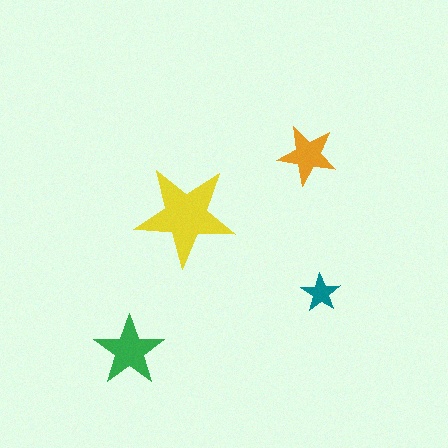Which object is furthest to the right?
The teal star is rightmost.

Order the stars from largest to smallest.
the yellow one, the green one, the orange one, the teal one.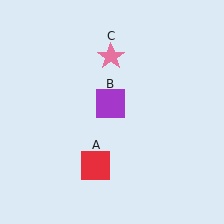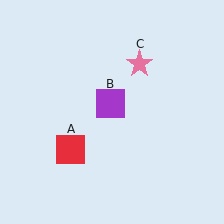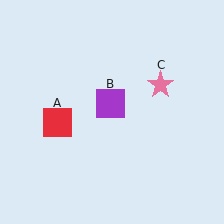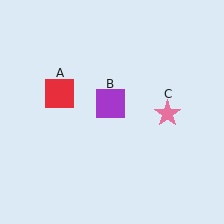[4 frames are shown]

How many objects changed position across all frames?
2 objects changed position: red square (object A), pink star (object C).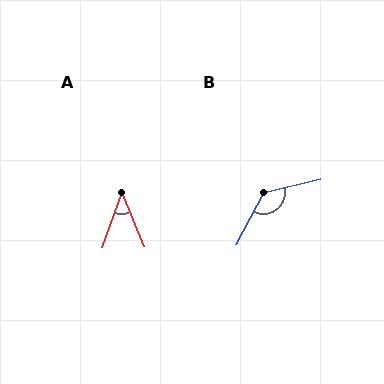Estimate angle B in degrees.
Approximately 131 degrees.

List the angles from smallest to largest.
A (41°), B (131°).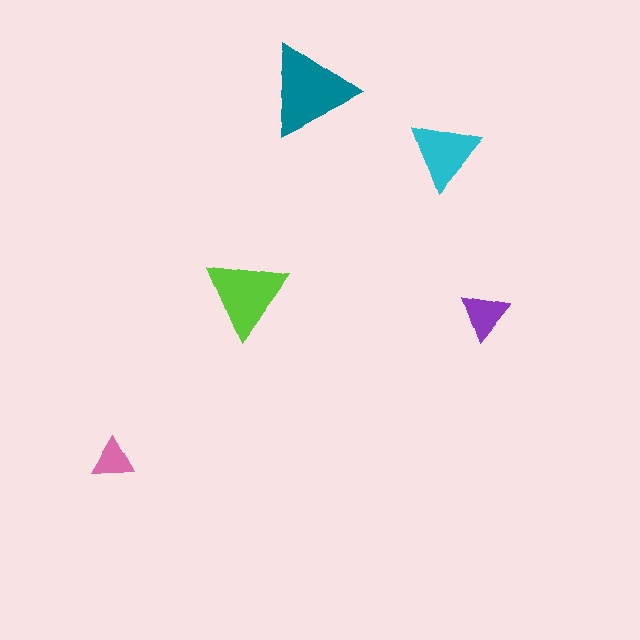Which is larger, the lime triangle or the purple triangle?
The lime one.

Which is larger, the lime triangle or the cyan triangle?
The lime one.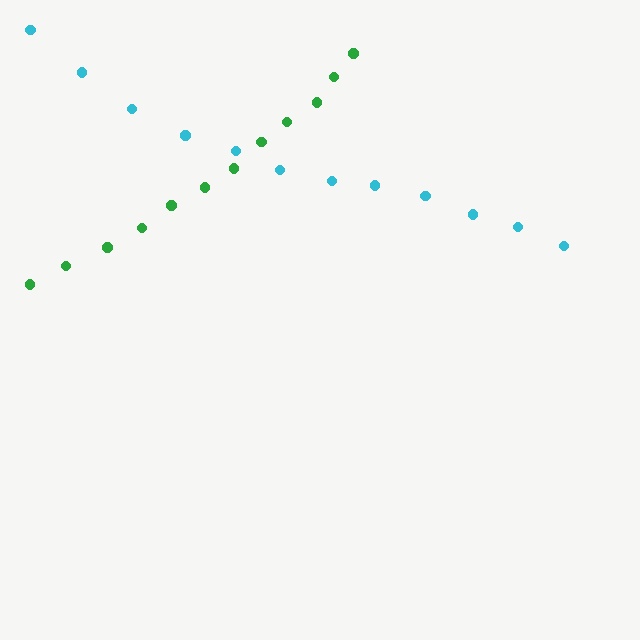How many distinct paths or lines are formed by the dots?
There are 2 distinct paths.